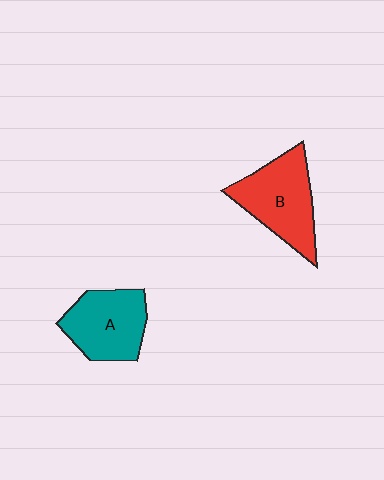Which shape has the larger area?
Shape B (red).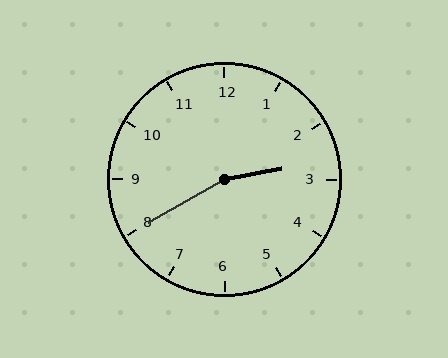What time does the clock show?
2:40.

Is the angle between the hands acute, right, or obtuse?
It is obtuse.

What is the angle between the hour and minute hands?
Approximately 160 degrees.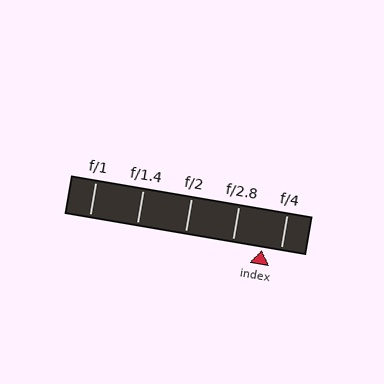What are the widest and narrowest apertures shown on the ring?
The widest aperture shown is f/1 and the narrowest is f/4.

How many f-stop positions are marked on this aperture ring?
There are 5 f-stop positions marked.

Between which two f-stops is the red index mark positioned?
The index mark is between f/2.8 and f/4.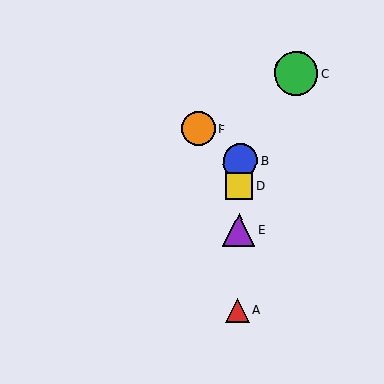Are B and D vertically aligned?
Yes, both are at x≈240.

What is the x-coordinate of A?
Object A is at x≈237.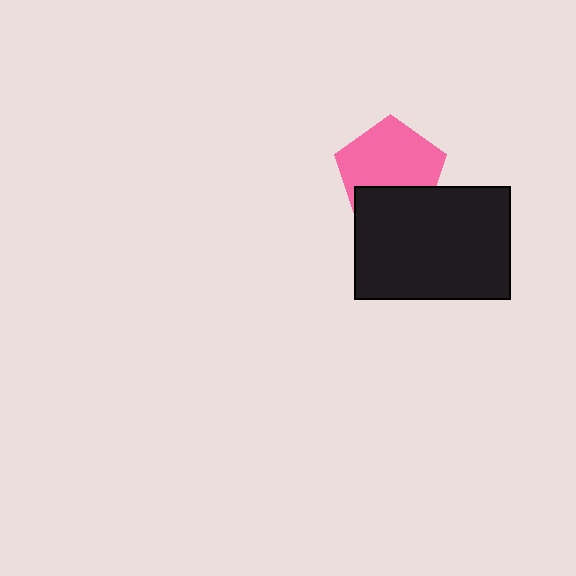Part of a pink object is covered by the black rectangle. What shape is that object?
It is a pentagon.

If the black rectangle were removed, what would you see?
You would see the complete pink pentagon.